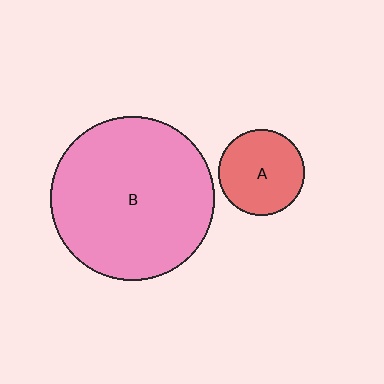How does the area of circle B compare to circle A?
Approximately 3.6 times.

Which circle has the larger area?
Circle B (pink).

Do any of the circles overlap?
No, none of the circles overlap.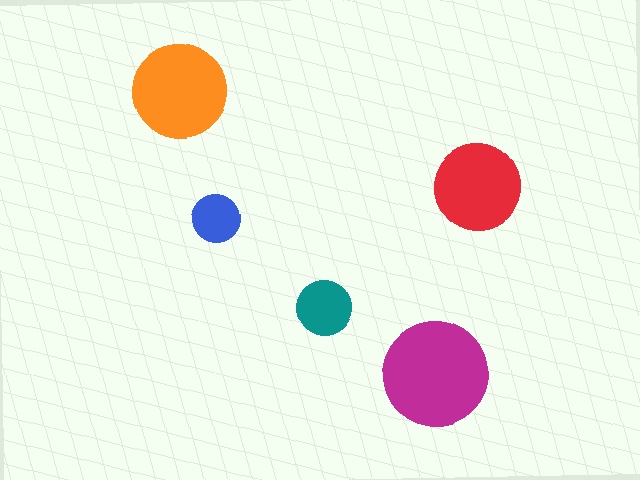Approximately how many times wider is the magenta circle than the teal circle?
About 2 times wider.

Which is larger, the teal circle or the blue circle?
The teal one.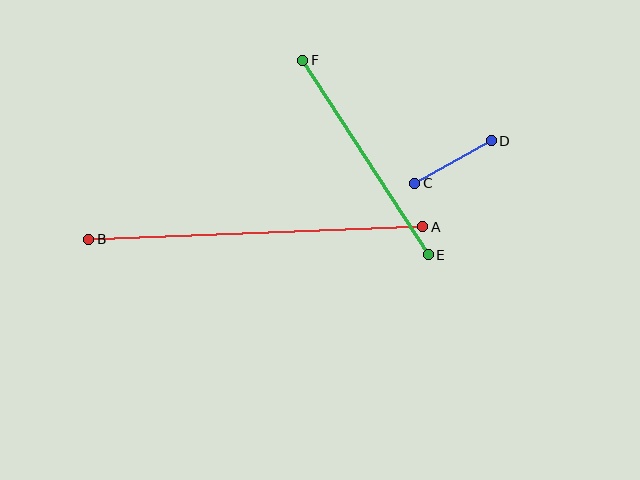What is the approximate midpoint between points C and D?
The midpoint is at approximately (453, 162) pixels.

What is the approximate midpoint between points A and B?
The midpoint is at approximately (256, 233) pixels.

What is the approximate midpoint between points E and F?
The midpoint is at approximately (365, 157) pixels.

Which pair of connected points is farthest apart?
Points A and B are farthest apart.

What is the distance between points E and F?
The distance is approximately 231 pixels.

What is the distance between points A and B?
The distance is approximately 334 pixels.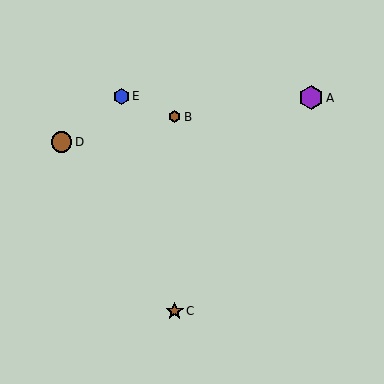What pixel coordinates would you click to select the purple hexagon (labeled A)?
Click at (311, 98) to select the purple hexagon A.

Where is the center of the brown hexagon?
The center of the brown hexagon is at (174, 117).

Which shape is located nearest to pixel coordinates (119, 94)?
The blue hexagon (labeled E) at (122, 96) is nearest to that location.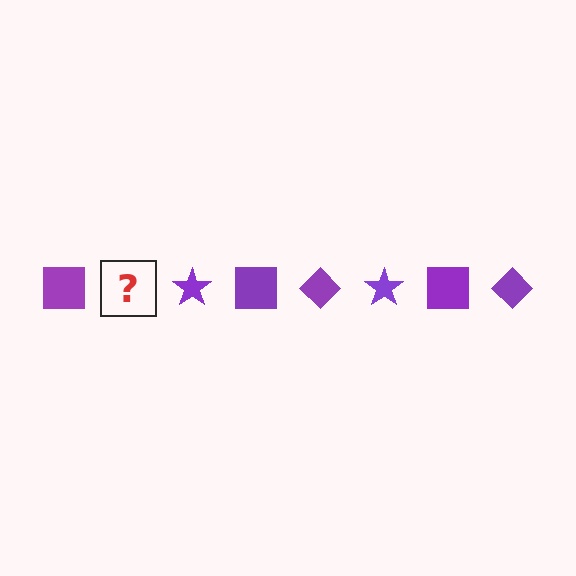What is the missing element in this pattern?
The missing element is a purple diamond.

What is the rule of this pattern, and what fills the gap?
The rule is that the pattern cycles through square, diamond, star shapes in purple. The gap should be filled with a purple diamond.